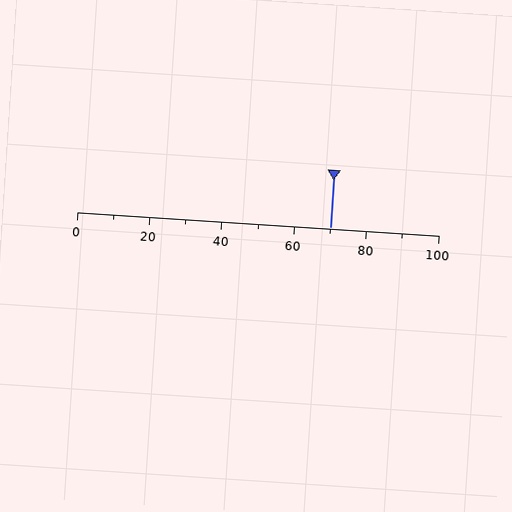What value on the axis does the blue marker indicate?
The marker indicates approximately 70.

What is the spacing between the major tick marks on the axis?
The major ticks are spaced 20 apart.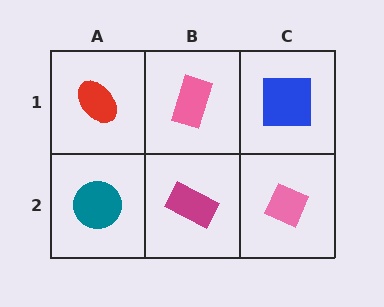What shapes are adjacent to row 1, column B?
A magenta rectangle (row 2, column B), a red ellipse (row 1, column A), a blue square (row 1, column C).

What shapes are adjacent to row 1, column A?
A teal circle (row 2, column A), a pink rectangle (row 1, column B).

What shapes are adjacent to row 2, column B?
A pink rectangle (row 1, column B), a teal circle (row 2, column A), a pink diamond (row 2, column C).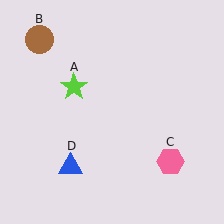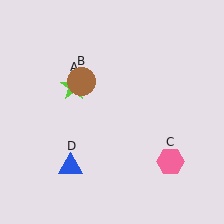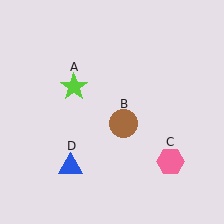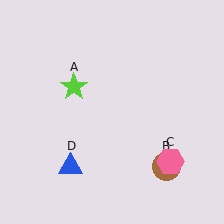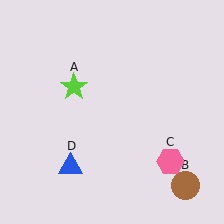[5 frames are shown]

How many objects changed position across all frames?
1 object changed position: brown circle (object B).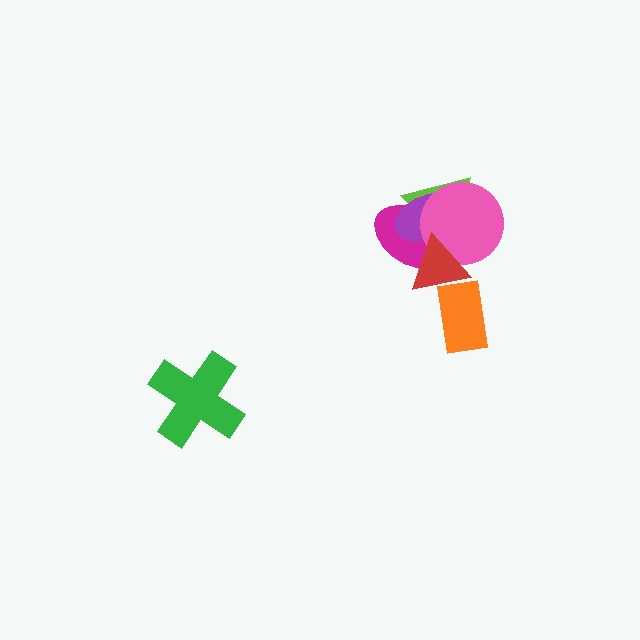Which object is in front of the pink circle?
The red triangle is in front of the pink circle.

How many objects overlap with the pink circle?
4 objects overlap with the pink circle.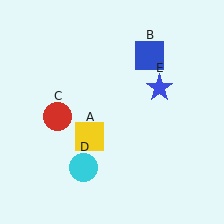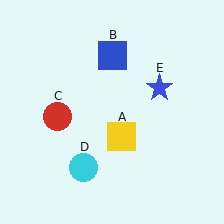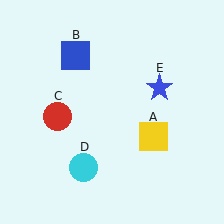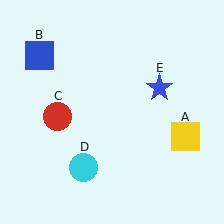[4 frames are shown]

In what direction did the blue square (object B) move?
The blue square (object B) moved left.